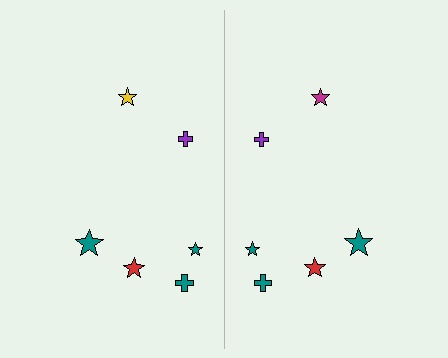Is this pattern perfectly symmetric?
No, the pattern is not perfectly symmetric. The magenta star on the right side breaks the symmetry — its mirror counterpart is yellow.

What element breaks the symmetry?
The magenta star on the right side breaks the symmetry — its mirror counterpart is yellow.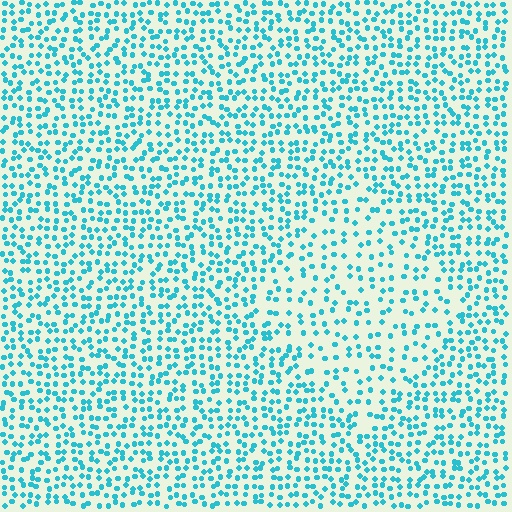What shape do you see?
I see a diamond.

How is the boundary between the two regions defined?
The boundary is defined by a change in element density (approximately 1.7x ratio). All elements are the same color, size, and shape.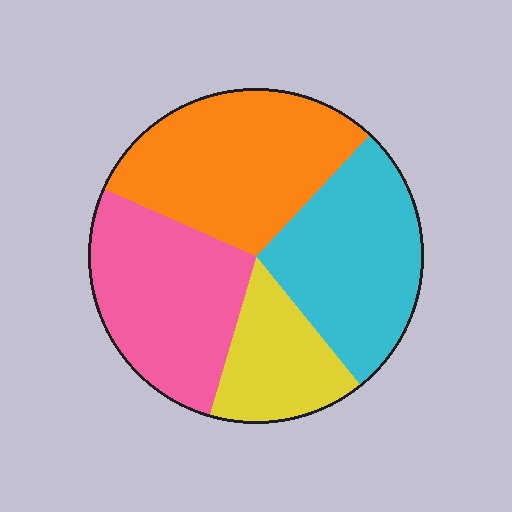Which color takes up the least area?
Yellow, at roughly 15%.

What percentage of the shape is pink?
Pink covers 27% of the shape.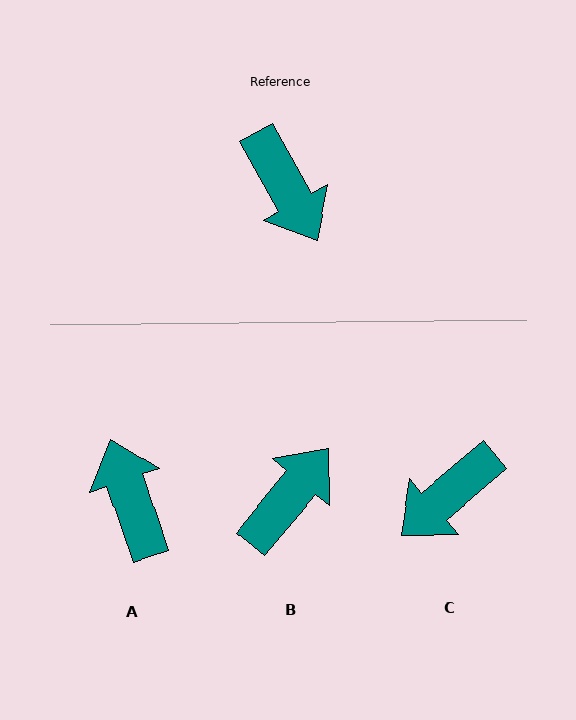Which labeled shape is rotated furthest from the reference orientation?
A, about 169 degrees away.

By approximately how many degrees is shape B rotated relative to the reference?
Approximately 111 degrees counter-clockwise.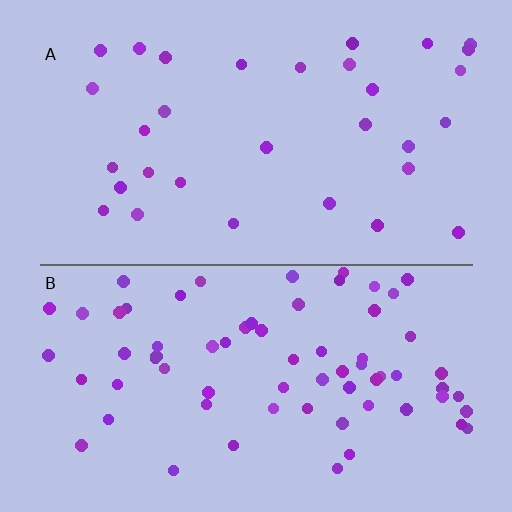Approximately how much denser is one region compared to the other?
Approximately 2.2× — region B over region A.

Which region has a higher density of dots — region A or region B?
B (the bottom).